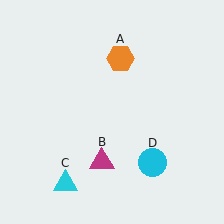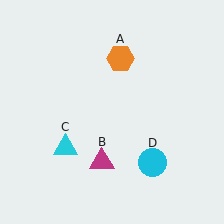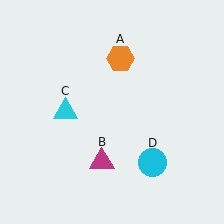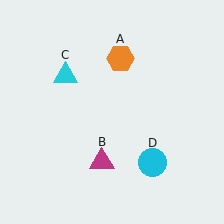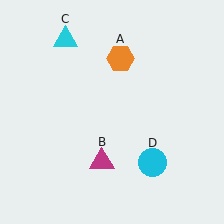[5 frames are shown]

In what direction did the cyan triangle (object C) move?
The cyan triangle (object C) moved up.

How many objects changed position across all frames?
1 object changed position: cyan triangle (object C).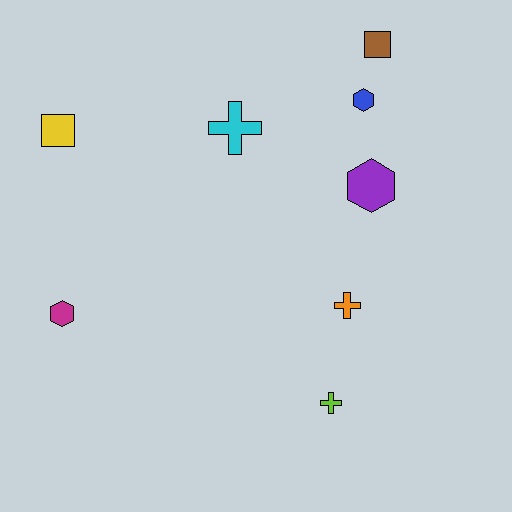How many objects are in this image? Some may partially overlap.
There are 8 objects.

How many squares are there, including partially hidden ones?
There are 2 squares.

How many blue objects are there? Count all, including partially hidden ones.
There is 1 blue object.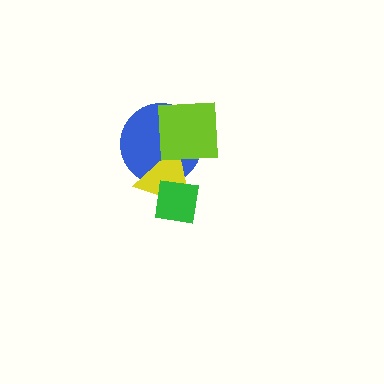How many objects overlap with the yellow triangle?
3 objects overlap with the yellow triangle.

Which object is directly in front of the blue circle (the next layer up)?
The yellow triangle is directly in front of the blue circle.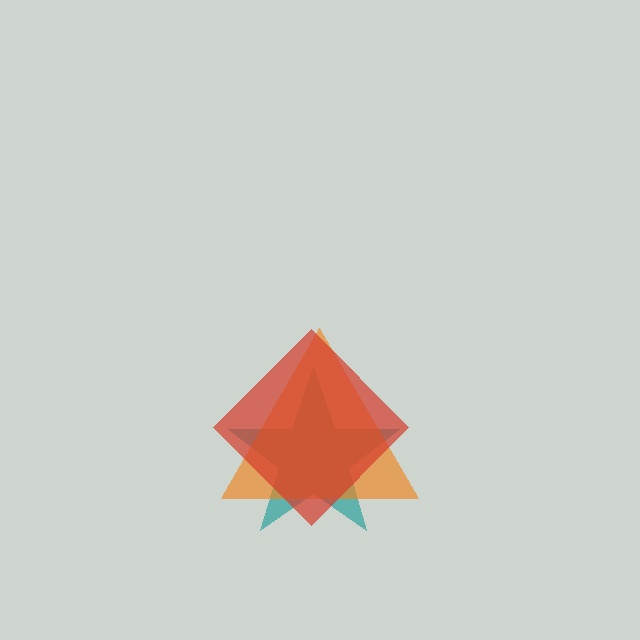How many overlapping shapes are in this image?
There are 3 overlapping shapes in the image.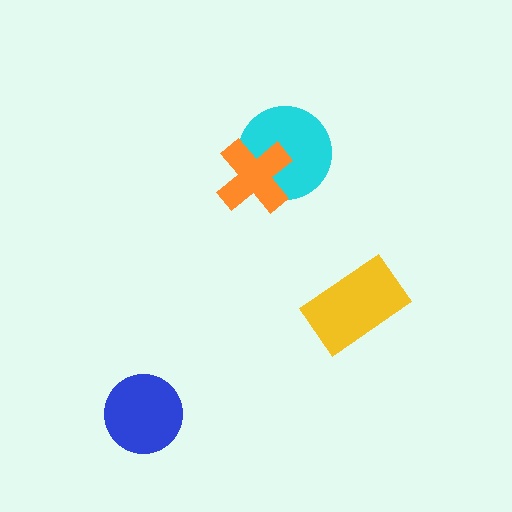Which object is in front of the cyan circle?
The orange cross is in front of the cyan circle.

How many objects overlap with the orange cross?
1 object overlaps with the orange cross.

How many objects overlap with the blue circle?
0 objects overlap with the blue circle.